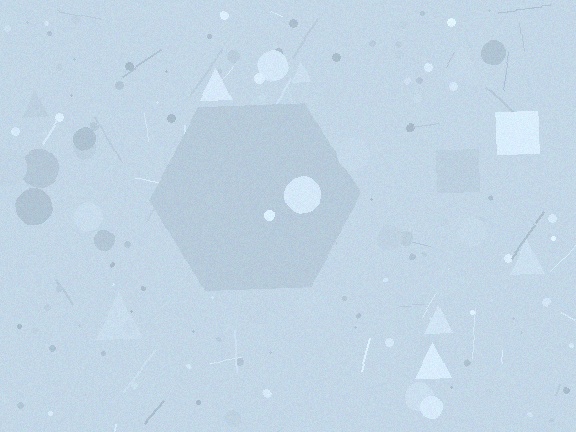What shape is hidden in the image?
A hexagon is hidden in the image.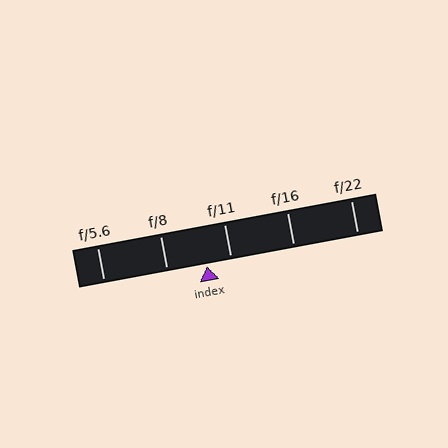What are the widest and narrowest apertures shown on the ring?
The widest aperture shown is f/5.6 and the narrowest is f/22.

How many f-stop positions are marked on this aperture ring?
There are 5 f-stop positions marked.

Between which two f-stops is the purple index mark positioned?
The index mark is between f/8 and f/11.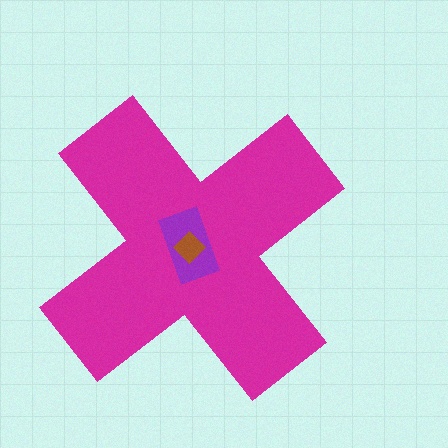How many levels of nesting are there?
3.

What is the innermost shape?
The brown diamond.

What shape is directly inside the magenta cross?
The purple rectangle.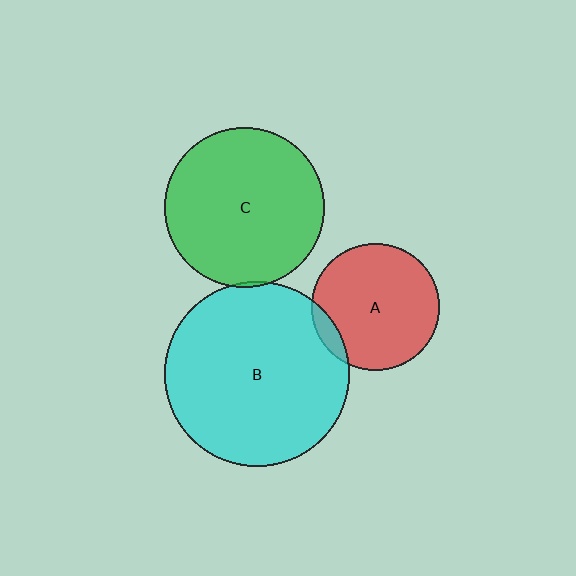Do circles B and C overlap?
Yes.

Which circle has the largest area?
Circle B (cyan).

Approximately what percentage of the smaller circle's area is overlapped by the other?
Approximately 5%.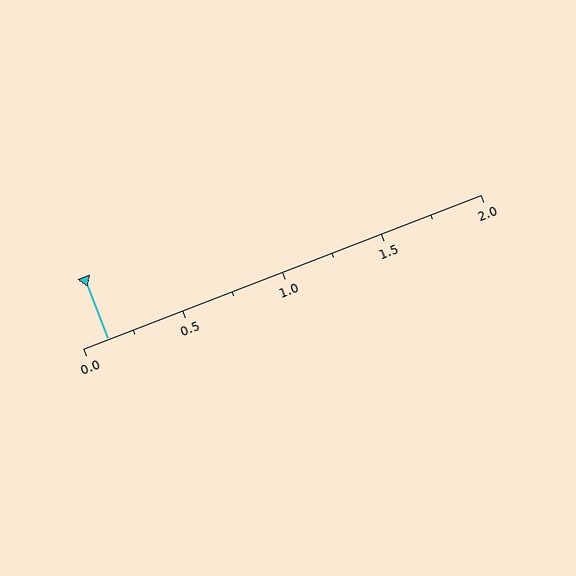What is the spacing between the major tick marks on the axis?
The major ticks are spaced 0.5 apart.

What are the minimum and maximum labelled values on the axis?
The axis runs from 0.0 to 2.0.